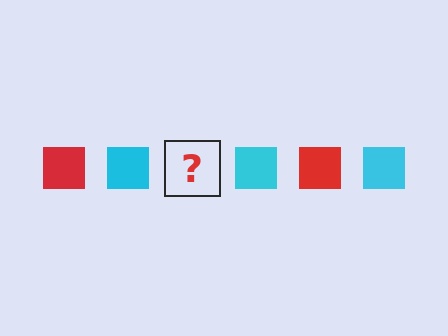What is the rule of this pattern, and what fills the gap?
The rule is that the pattern cycles through red, cyan squares. The gap should be filled with a red square.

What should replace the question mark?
The question mark should be replaced with a red square.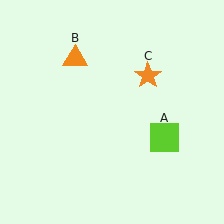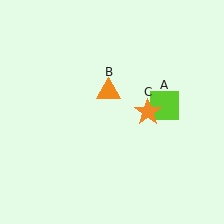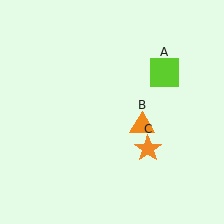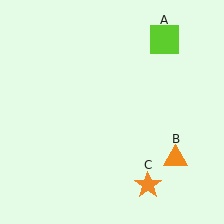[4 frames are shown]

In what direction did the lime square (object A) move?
The lime square (object A) moved up.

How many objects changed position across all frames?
3 objects changed position: lime square (object A), orange triangle (object B), orange star (object C).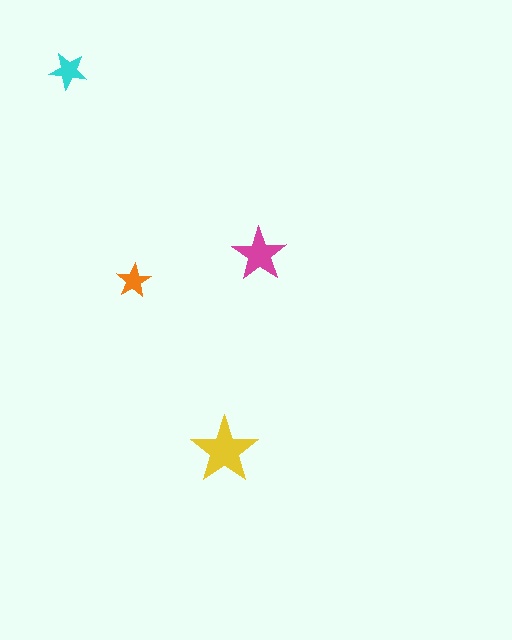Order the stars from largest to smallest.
the yellow one, the magenta one, the cyan one, the orange one.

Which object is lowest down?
The yellow star is bottommost.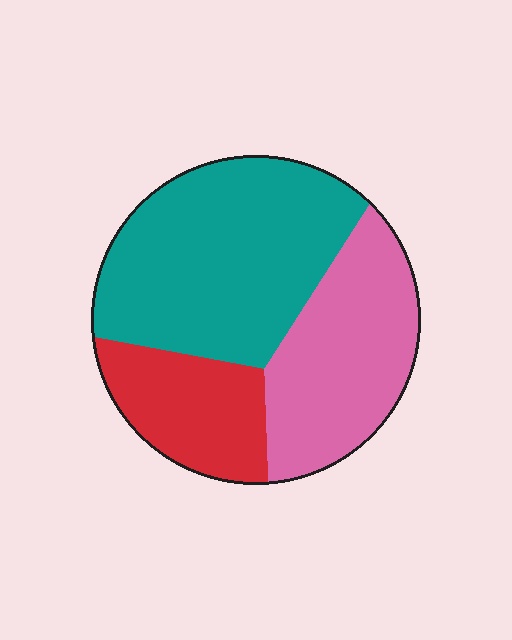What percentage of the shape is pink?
Pink takes up about one third (1/3) of the shape.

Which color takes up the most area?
Teal, at roughly 50%.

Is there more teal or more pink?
Teal.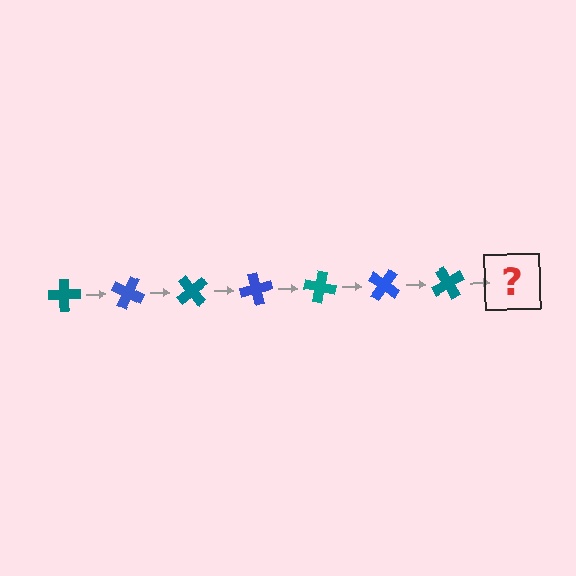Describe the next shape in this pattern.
It should be a blue cross, rotated 175 degrees from the start.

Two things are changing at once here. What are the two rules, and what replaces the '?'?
The two rules are that it rotates 25 degrees each step and the color cycles through teal and blue. The '?' should be a blue cross, rotated 175 degrees from the start.